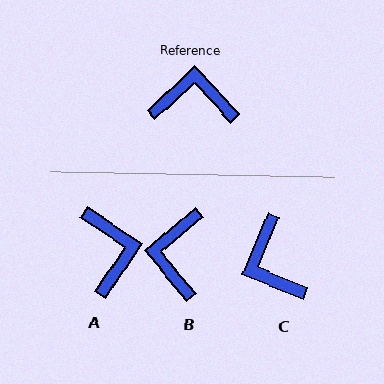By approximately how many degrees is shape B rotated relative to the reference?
Approximately 87 degrees counter-clockwise.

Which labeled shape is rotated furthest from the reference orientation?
C, about 114 degrees away.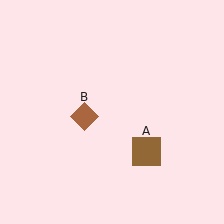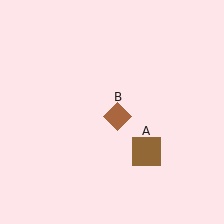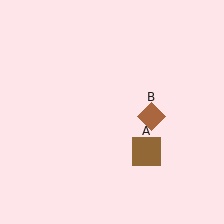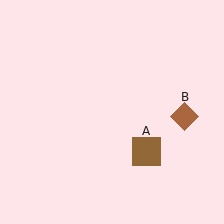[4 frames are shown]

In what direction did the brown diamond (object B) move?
The brown diamond (object B) moved right.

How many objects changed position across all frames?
1 object changed position: brown diamond (object B).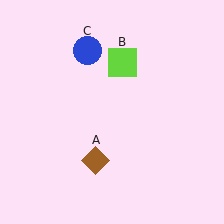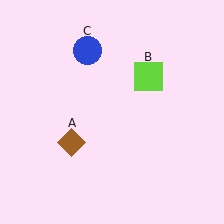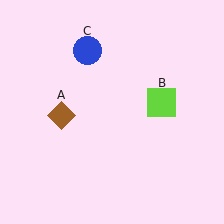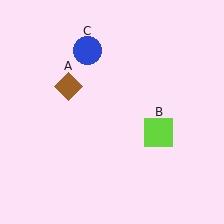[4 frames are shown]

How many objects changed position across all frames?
2 objects changed position: brown diamond (object A), lime square (object B).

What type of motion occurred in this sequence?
The brown diamond (object A), lime square (object B) rotated clockwise around the center of the scene.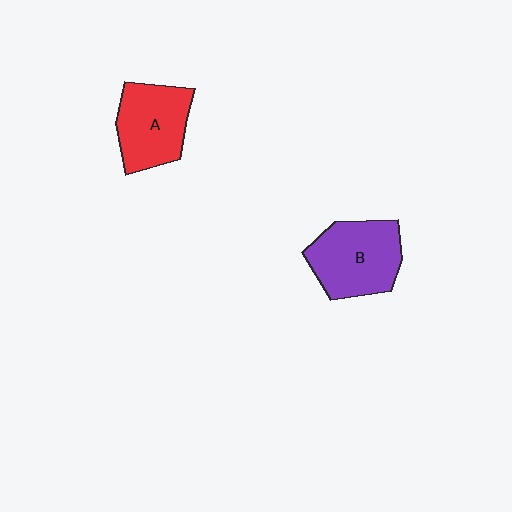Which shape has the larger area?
Shape B (purple).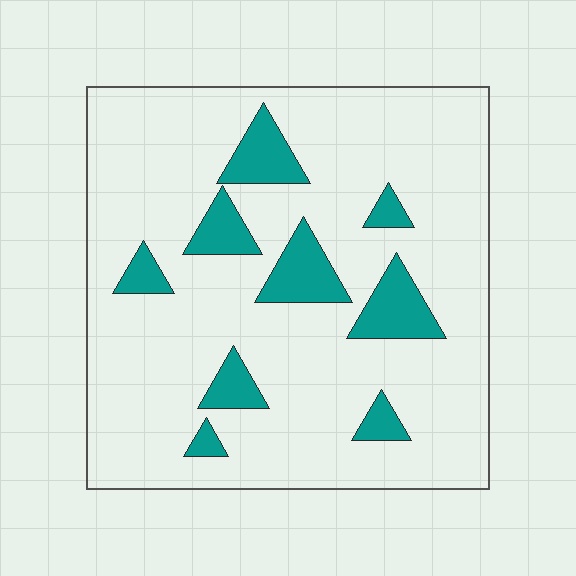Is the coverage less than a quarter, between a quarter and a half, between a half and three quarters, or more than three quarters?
Less than a quarter.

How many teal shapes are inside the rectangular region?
9.